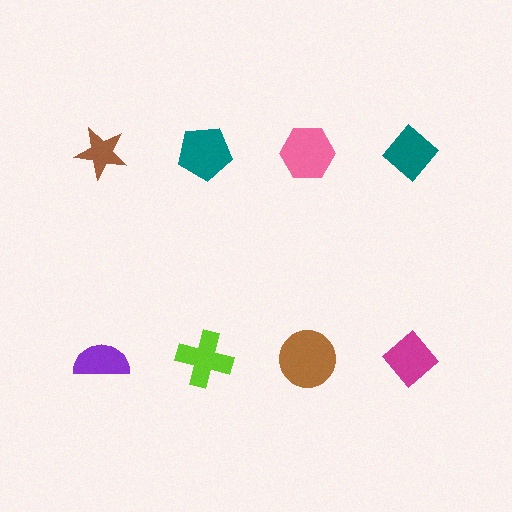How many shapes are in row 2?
4 shapes.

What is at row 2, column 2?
A lime cross.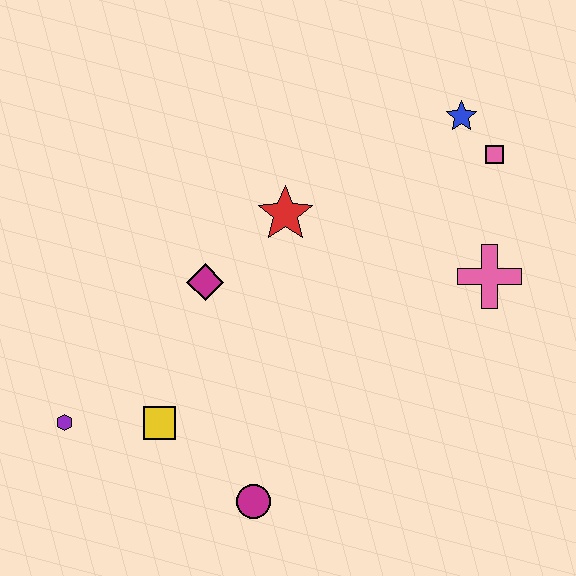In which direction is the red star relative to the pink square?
The red star is to the left of the pink square.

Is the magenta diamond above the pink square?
No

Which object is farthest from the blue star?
The purple hexagon is farthest from the blue star.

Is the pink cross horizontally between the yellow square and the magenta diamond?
No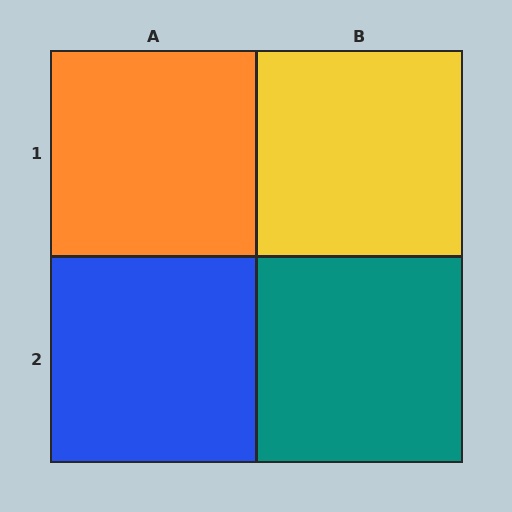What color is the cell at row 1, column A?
Orange.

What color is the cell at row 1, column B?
Yellow.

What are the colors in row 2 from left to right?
Blue, teal.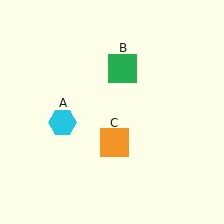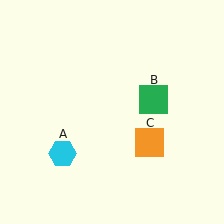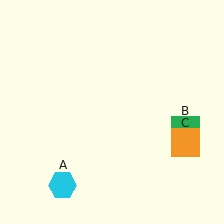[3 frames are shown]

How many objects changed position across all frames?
3 objects changed position: cyan hexagon (object A), green square (object B), orange square (object C).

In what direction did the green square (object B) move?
The green square (object B) moved down and to the right.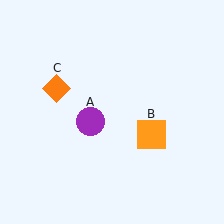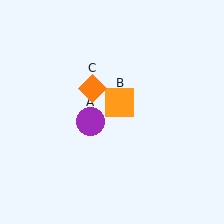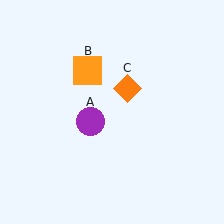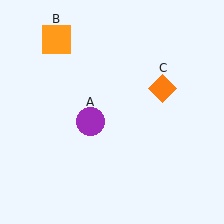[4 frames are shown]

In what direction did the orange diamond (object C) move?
The orange diamond (object C) moved right.